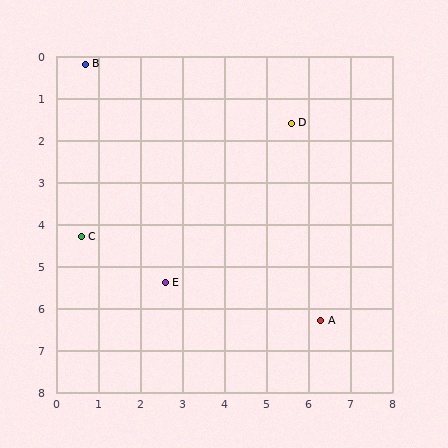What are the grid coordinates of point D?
Point D is at approximately (5.6, 1.6).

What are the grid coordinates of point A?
Point A is at approximately (6.3, 6.3).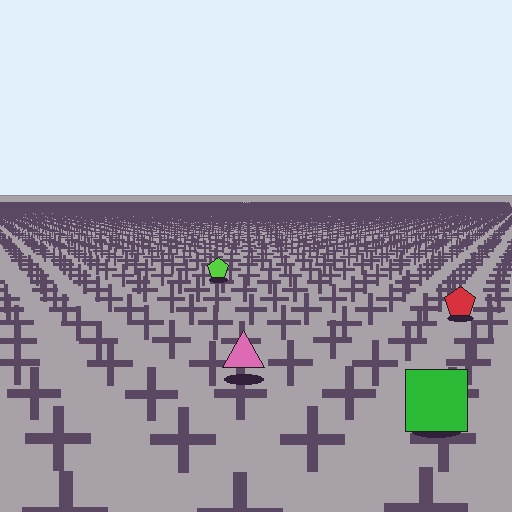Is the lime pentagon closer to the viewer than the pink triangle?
No. The pink triangle is closer — you can tell from the texture gradient: the ground texture is coarser near it.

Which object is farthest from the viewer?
The lime pentagon is farthest from the viewer. It appears smaller and the ground texture around it is denser.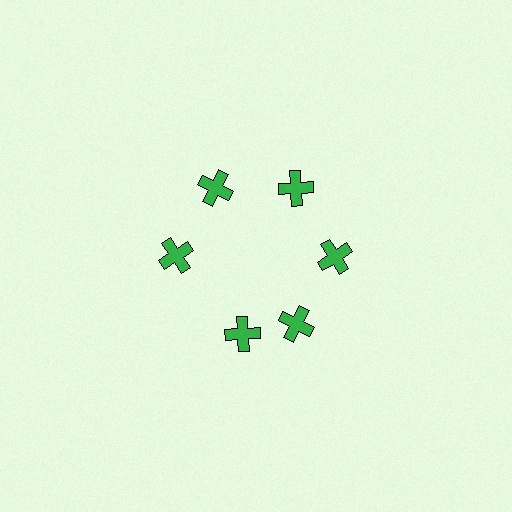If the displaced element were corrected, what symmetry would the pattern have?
It would have 6-fold rotational symmetry — the pattern would map onto itself every 60 degrees.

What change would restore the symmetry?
The symmetry would be restored by rotating it back into even spacing with its neighbors so that all 6 crosses sit at equal angles and equal distance from the center.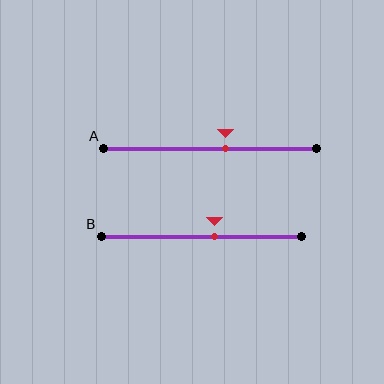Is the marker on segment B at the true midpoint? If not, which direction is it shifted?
No, the marker on segment B is shifted to the right by about 7% of the segment length.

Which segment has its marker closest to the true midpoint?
Segment B has its marker closest to the true midpoint.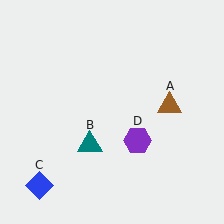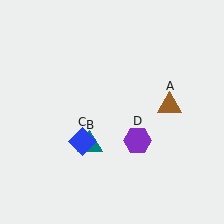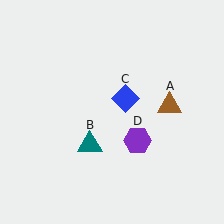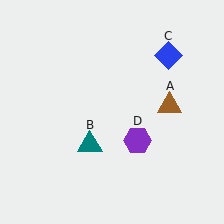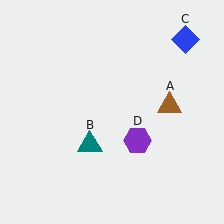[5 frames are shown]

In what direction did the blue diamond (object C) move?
The blue diamond (object C) moved up and to the right.